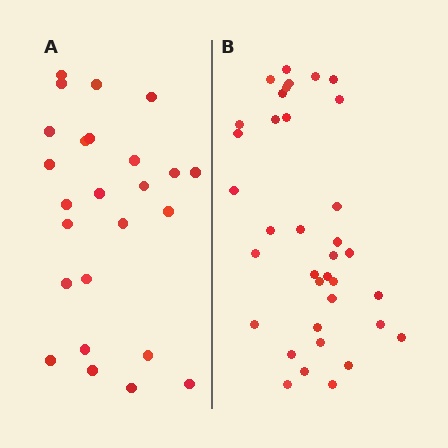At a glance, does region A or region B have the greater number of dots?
Region B (the right region) has more dots.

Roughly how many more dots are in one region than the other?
Region B has roughly 12 or so more dots than region A.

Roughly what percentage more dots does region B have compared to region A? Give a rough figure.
About 45% more.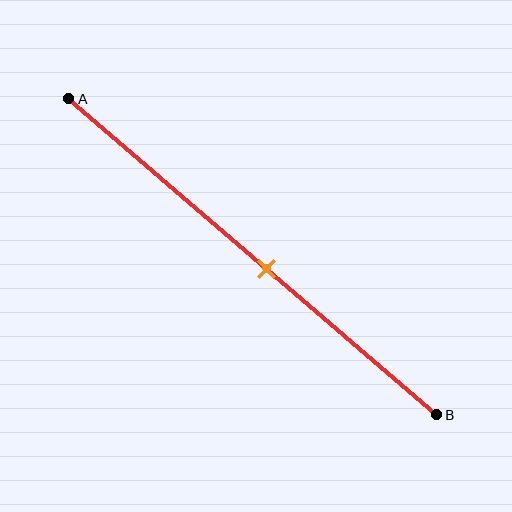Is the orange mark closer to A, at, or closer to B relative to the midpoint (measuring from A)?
The orange mark is closer to point B than the midpoint of segment AB.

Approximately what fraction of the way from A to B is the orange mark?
The orange mark is approximately 55% of the way from A to B.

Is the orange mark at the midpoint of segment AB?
No, the mark is at about 55% from A, not at the 50% midpoint.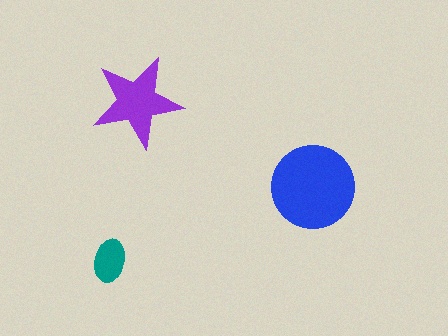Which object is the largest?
The blue circle.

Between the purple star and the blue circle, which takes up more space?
The blue circle.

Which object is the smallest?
The teal ellipse.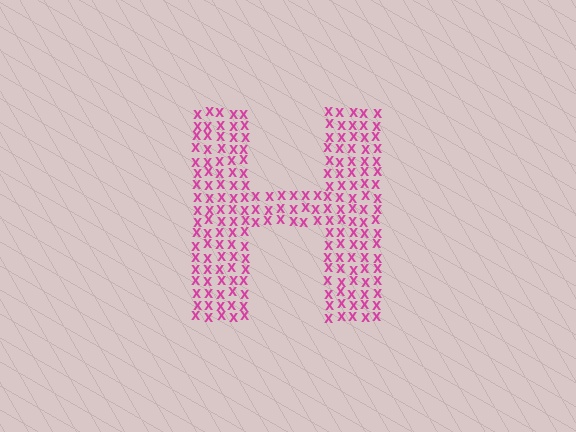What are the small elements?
The small elements are letter X's.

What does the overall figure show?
The overall figure shows the letter H.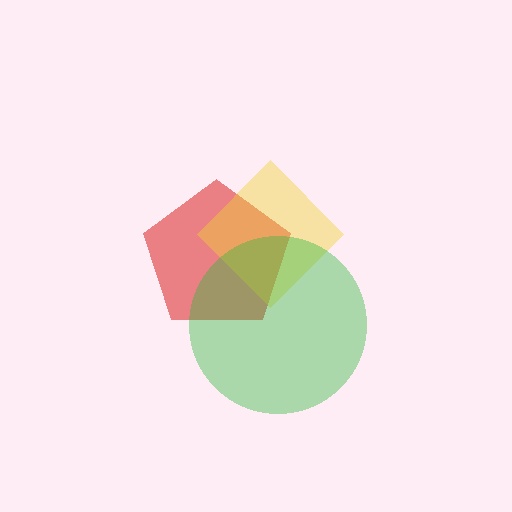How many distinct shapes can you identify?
There are 3 distinct shapes: a red pentagon, a yellow diamond, a green circle.